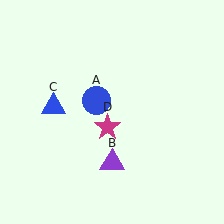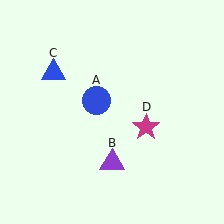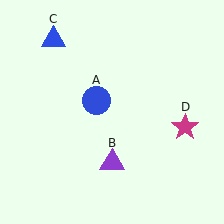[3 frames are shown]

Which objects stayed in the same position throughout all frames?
Blue circle (object A) and purple triangle (object B) remained stationary.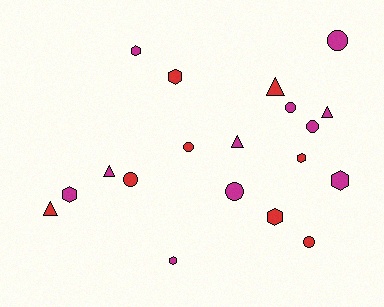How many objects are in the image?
There are 19 objects.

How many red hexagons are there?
There are 3 red hexagons.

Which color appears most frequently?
Magenta, with 11 objects.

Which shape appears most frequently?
Circle, with 7 objects.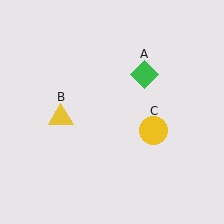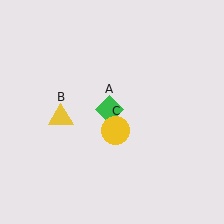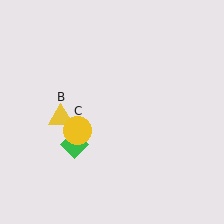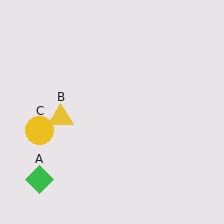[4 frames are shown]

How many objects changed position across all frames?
2 objects changed position: green diamond (object A), yellow circle (object C).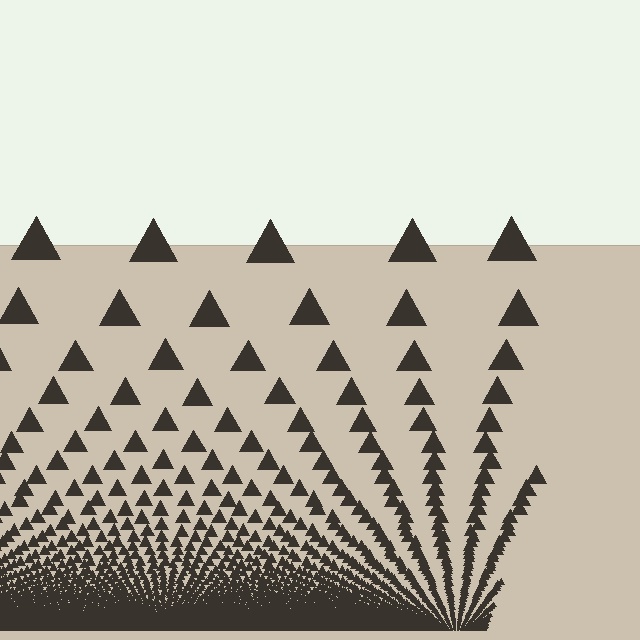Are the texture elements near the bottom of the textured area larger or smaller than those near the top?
Smaller. The gradient is inverted — elements near the bottom are smaller and denser.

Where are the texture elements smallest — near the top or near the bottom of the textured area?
Near the bottom.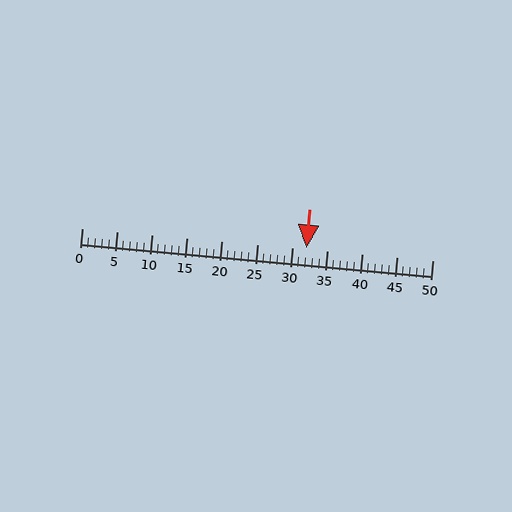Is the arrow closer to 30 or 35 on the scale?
The arrow is closer to 30.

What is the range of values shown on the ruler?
The ruler shows values from 0 to 50.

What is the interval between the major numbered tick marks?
The major tick marks are spaced 5 units apart.